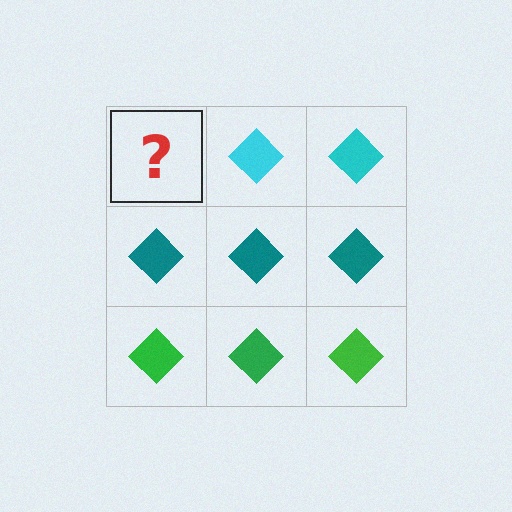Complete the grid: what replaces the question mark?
The question mark should be replaced with a cyan diamond.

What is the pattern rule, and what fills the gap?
The rule is that each row has a consistent color. The gap should be filled with a cyan diamond.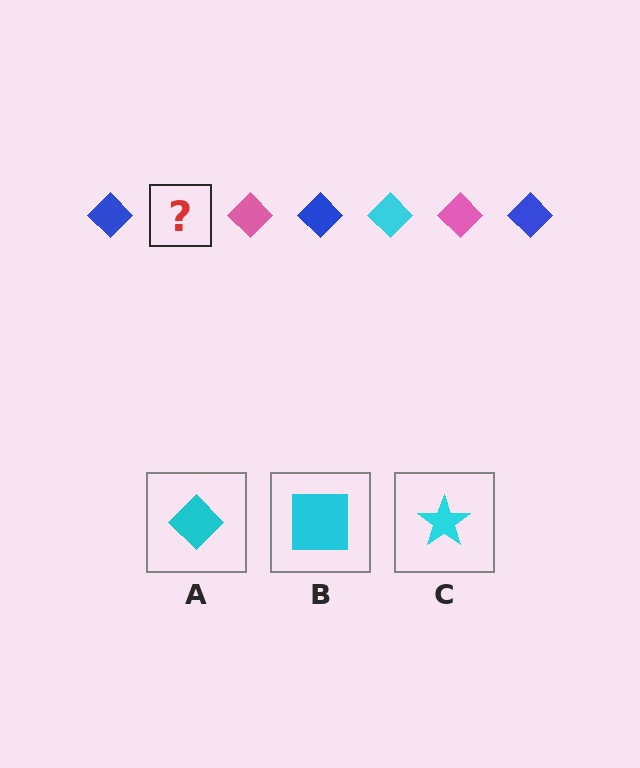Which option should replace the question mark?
Option A.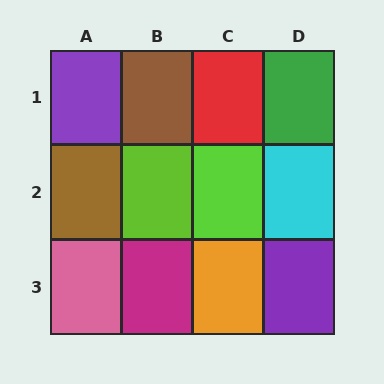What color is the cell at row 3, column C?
Orange.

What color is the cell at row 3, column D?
Purple.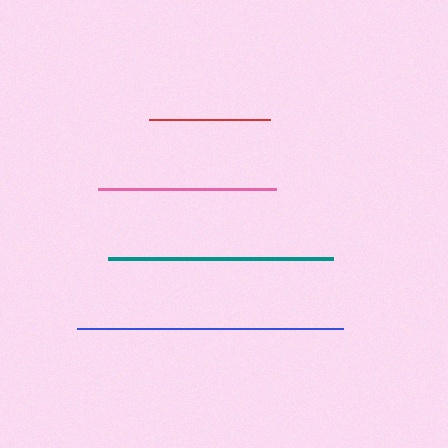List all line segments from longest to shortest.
From longest to shortest: blue, teal, pink, red.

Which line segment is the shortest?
The red line is the shortest at approximately 121 pixels.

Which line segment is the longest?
The blue line is the longest at approximately 266 pixels.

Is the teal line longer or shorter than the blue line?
The blue line is longer than the teal line.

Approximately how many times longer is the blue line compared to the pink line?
The blue line is approximately 1.5 times the length of the pink line.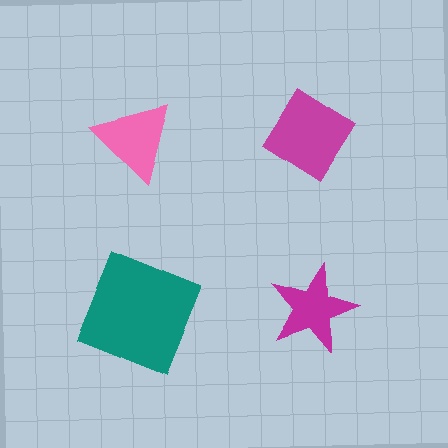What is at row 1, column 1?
A pink triangle.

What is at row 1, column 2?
A magenta diamond.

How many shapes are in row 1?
2 shapes.